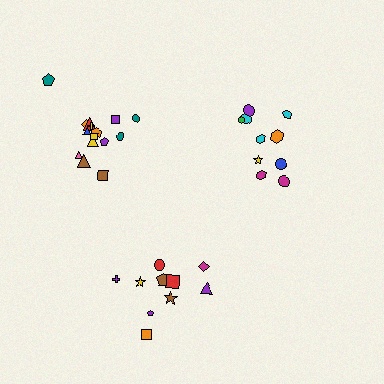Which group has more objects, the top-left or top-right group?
The top-left group.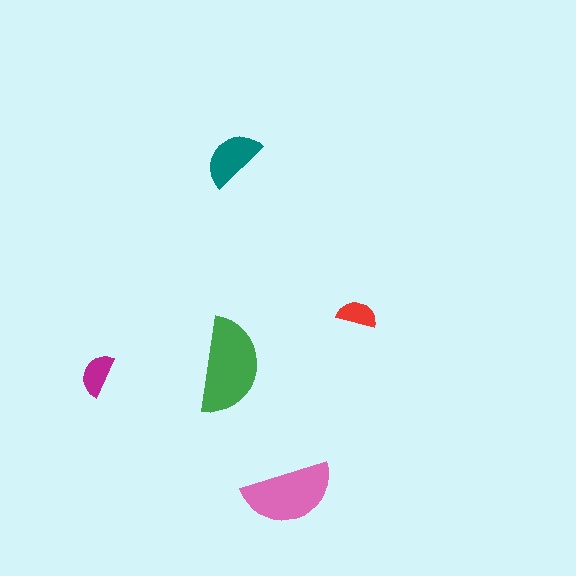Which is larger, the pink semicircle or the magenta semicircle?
The pink one.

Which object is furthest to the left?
The magenta semicircle is leftmost.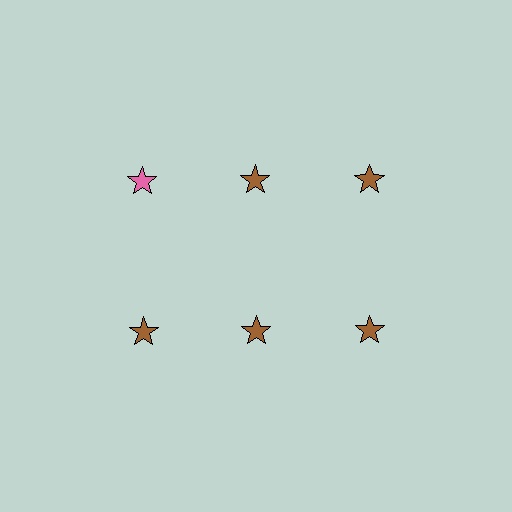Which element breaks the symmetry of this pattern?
The pink star in the top row, leftmost column breaks the symmetry. All other shapes are brown stars.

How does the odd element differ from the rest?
It has a different color: pink instead of brown.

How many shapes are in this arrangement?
There are 6 shapes arranged in a grid pattern.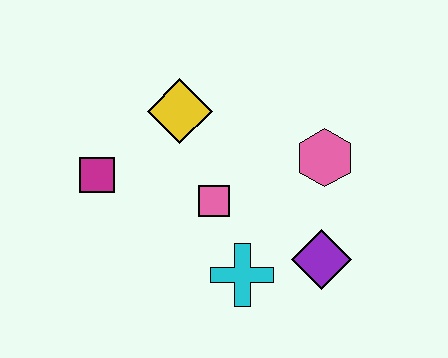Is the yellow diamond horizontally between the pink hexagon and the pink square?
No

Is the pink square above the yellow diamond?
No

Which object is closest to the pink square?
The cyan cross is closest to the pink square.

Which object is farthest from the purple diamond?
The magenta square is farthest from the purple diamond.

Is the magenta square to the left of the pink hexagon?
Yes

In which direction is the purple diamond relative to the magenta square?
The purple diamond is to the right of the magenta square.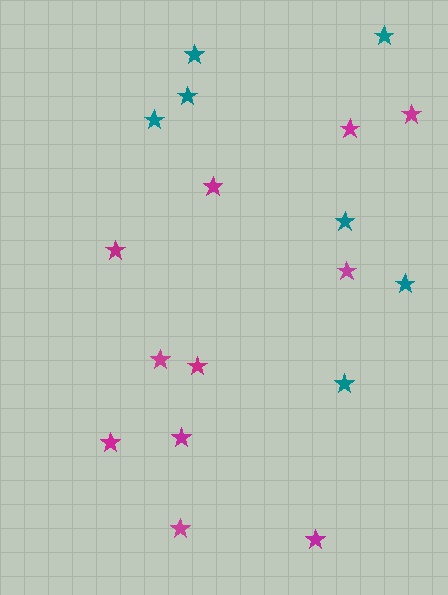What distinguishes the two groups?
There are 2 groups: one group of magenta stars (11) and one group of teal stars (7).